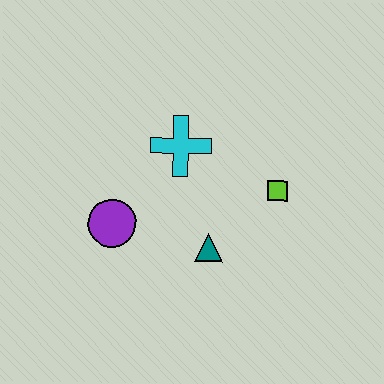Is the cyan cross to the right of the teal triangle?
No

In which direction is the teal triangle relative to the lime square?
The teal triangle is to the left of the lime square.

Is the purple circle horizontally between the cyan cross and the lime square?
No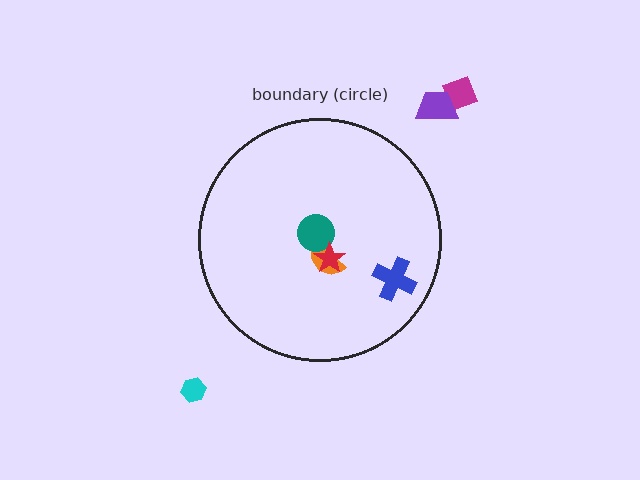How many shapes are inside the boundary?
4 inside, 3 outside.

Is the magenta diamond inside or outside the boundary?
Outside.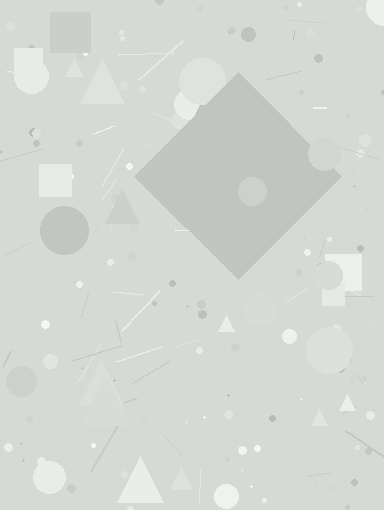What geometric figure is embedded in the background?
A diamond is embedded in the background.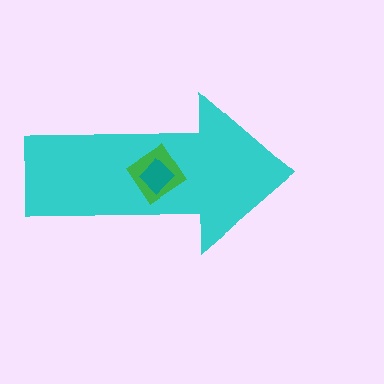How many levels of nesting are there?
3.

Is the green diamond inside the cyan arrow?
Yes.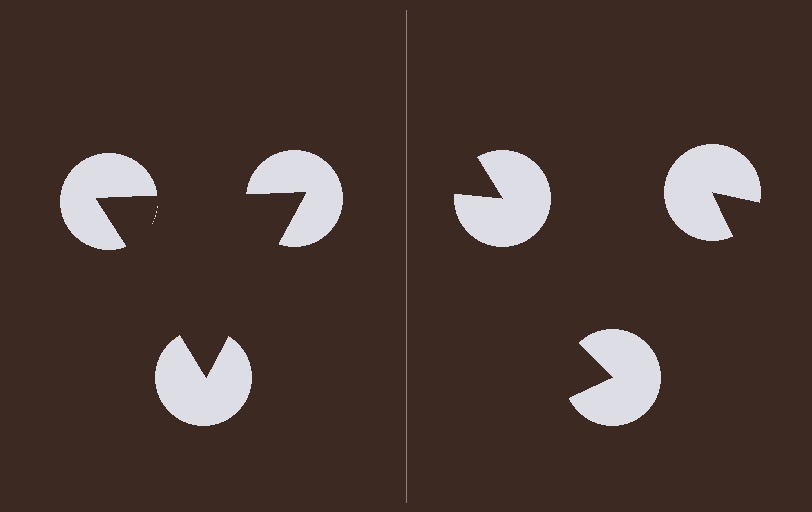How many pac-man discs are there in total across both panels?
6 — 3 on each side.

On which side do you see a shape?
An illusory triangle appears on the left side. On the right side the wedge cuts are rotated, so no coherent shape forms.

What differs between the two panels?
The pac-man discs are positioned identically on both sides; only the wedge orientations differ. On the left they align to a triangle; on the right they are misaligned.